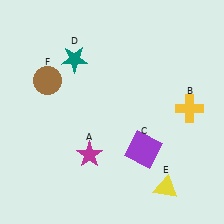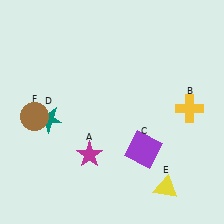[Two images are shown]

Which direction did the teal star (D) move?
The teal star (D) moved down.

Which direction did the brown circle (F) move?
The brown circle (F) moved down.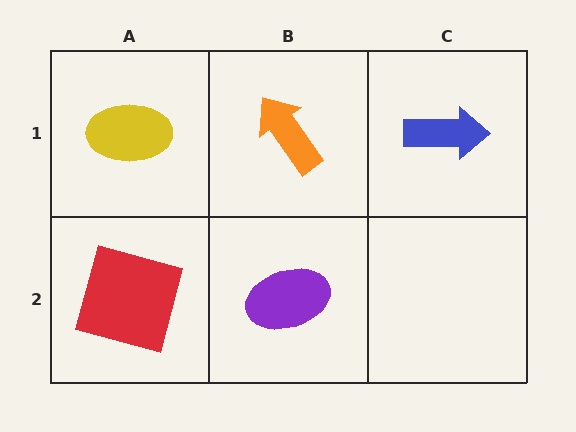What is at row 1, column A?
A yellow ellipse.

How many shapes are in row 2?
2 shapes.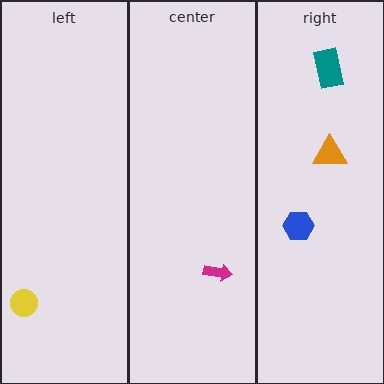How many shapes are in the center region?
1.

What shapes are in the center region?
The magenta arrow.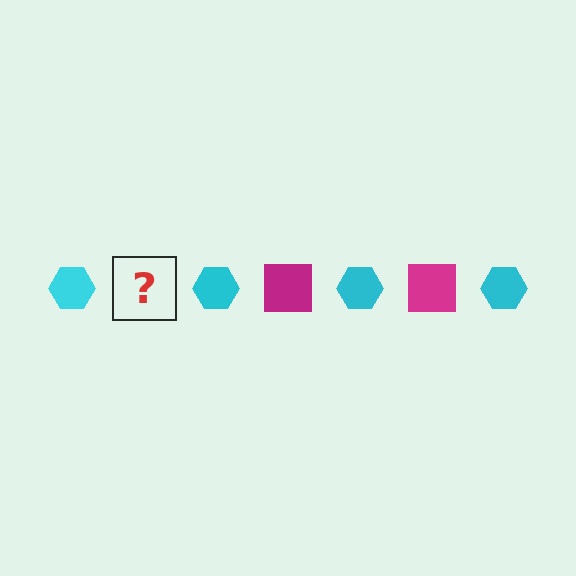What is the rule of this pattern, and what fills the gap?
The rule is that the pattern alternates between cyan hexagon and magenta square. The gap should be filled with a magenta square.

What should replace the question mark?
The question mark should be replaced with a magenta square.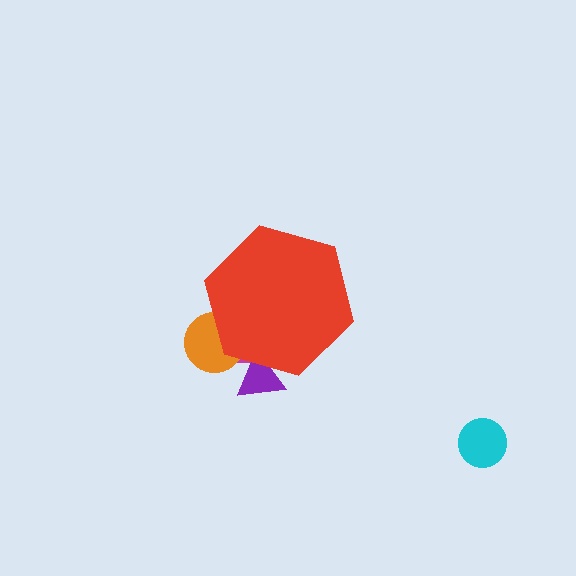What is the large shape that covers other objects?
A red hexagon.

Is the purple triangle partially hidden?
Yes, the purple triangle is partially hidden behind the red hexagon.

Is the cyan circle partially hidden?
No, the cyan circle is fully visible.